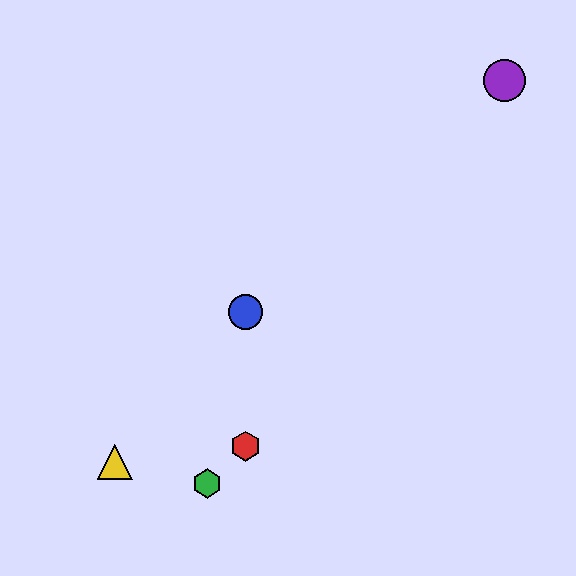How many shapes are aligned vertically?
2 shapes (the red hexagon, the blue circle) are aligned vertically.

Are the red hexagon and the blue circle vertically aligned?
Yes, both are at x≈245.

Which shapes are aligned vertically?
The red hexagon, the blue circle are aligned vertically.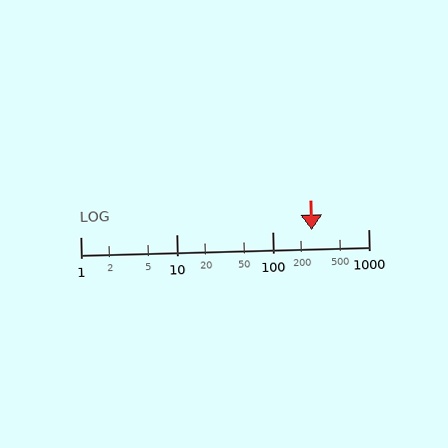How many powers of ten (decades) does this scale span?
The scale spans 3 decades, from 1 to 1000.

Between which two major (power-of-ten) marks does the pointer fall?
The pointer is between 100 and 1000.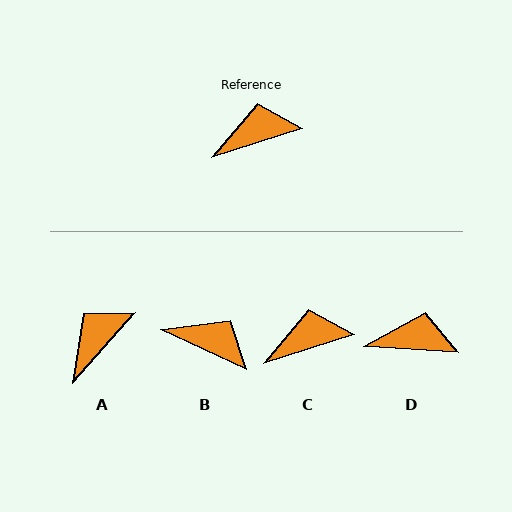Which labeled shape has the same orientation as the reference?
C.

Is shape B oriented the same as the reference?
No, it is off by about 43 degrees.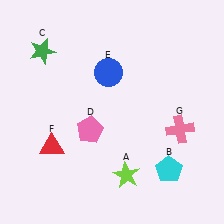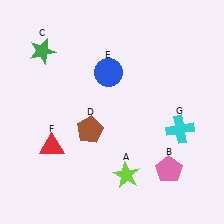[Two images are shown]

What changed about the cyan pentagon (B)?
In Image 1, B is cyan. In Image 2, it changed to pink.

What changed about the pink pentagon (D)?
In Image 1, D is pink. In Image 2, it changed to brown.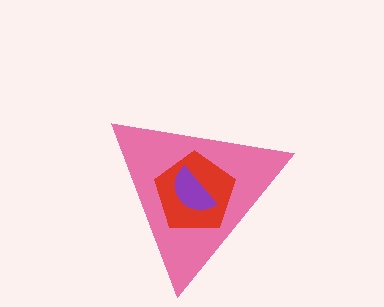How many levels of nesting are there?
3.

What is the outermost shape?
The pink triangle.